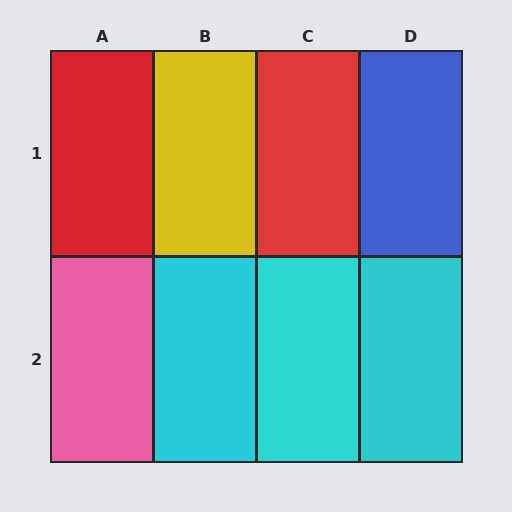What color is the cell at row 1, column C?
Red.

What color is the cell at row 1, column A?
Red.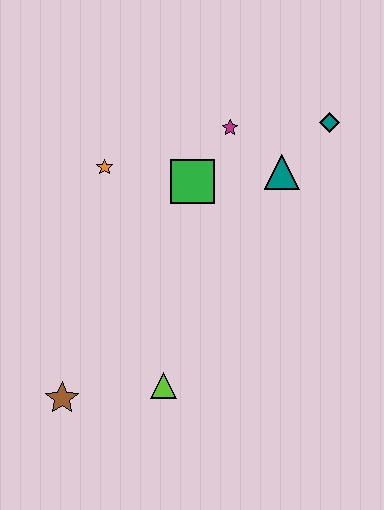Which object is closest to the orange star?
The green square is closest to the orange star.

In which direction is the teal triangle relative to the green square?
The teal triangle is to the right of the green square.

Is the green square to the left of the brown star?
No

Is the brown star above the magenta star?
No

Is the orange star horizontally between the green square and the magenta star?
No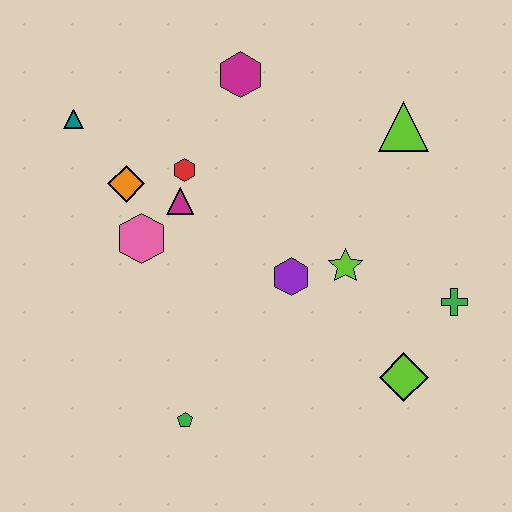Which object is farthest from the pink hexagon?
The green cross is farthest from the pink hexagon.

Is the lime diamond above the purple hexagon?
No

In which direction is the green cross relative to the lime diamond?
The green cross is above the lime diamond.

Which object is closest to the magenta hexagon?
The red hexagon is closest to the magenta hexagon.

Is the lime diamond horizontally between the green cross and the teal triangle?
Yes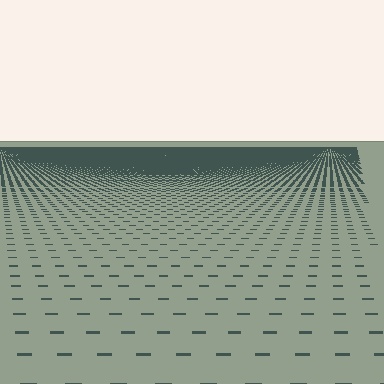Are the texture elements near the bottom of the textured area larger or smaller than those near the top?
Larger. Near the bottom, elements are closer to the viewer and appear at a bigger on-screen size.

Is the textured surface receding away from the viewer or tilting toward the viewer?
The surface is receding away from the viewer. Texture elements get smaller and denser toward the top.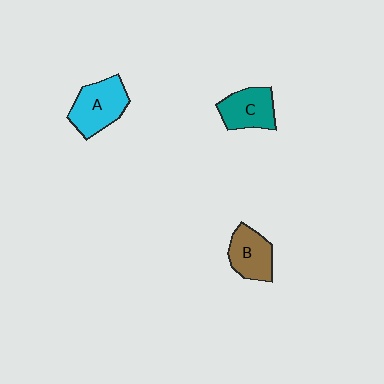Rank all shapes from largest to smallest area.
From largest to smallest: A (cyan), C (teal), B (brown).